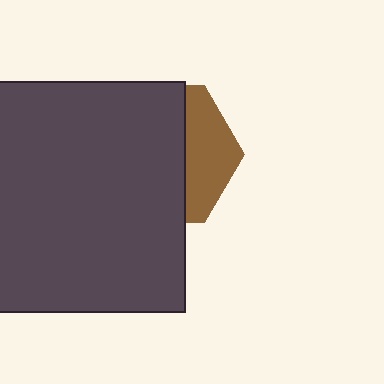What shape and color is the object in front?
The object in front is a dark gray rectangle.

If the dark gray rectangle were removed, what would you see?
You would see the complete brown hexagon.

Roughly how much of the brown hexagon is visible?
A small part of it is visible (roughly 33%).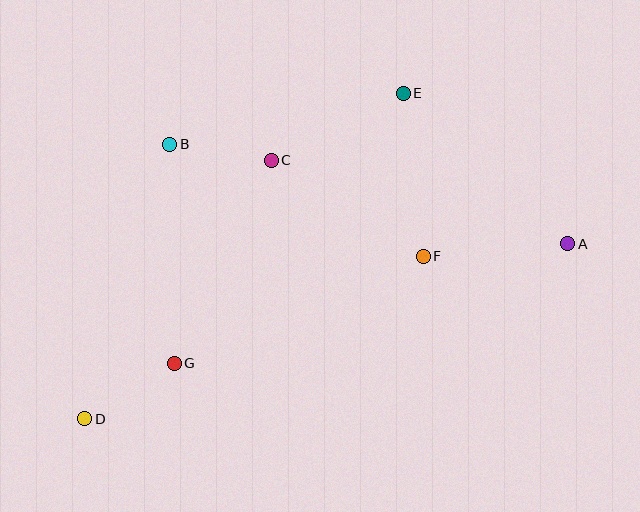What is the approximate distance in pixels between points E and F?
The distance between E and F is approximately 164 pixels.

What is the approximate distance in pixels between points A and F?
The distance between A and F is approximately 145 pixels.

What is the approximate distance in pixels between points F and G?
The distance between F and G is approximately 271 pixels.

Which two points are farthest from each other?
Points A and D are farthest from each other.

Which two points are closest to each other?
Points B and C are closest to each other.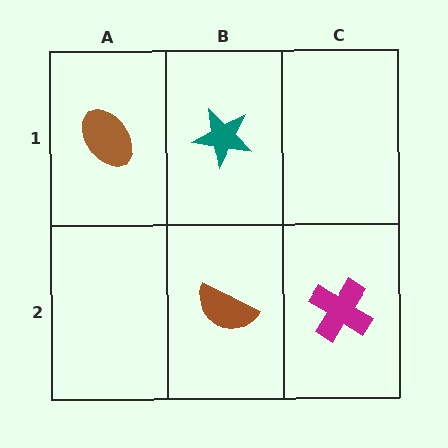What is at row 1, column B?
A teal star.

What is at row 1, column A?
A brown ellipse.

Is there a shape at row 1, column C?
No, that cell is empty.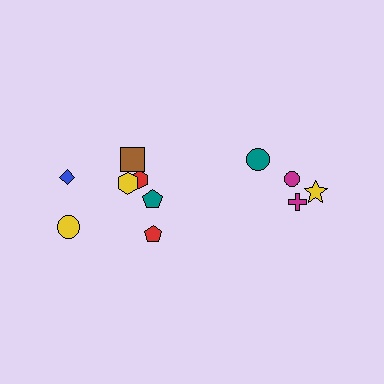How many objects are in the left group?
There are 7 objects.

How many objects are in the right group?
There are 4 objects.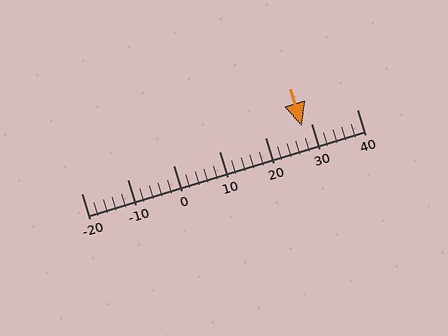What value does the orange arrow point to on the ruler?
The orange arrow points to approximately 28.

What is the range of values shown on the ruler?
The ruler shows values from -20 to 40.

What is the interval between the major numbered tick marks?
The major tick marks are spaced 10 units apart.